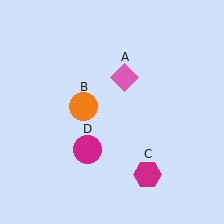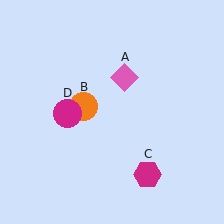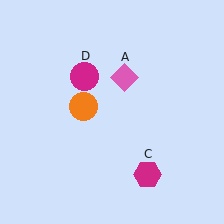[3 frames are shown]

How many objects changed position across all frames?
1 object changed position: magenta circle (object D).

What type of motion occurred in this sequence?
The magenta circle (object D) rotated clockwise around the center of the scene.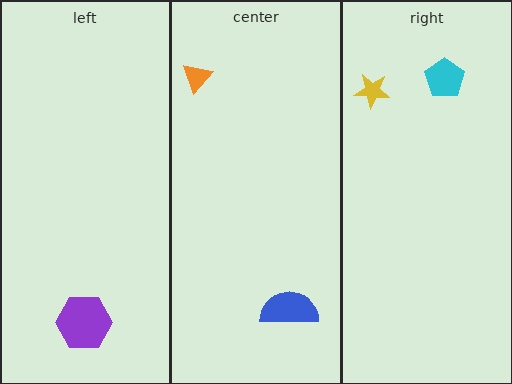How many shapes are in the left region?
1.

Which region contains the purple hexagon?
The left region.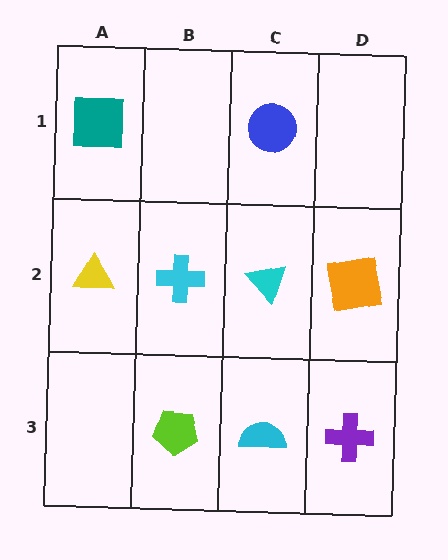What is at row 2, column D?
An orange square.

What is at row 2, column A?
A yellow triangle.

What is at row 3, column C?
A cyan semicircle.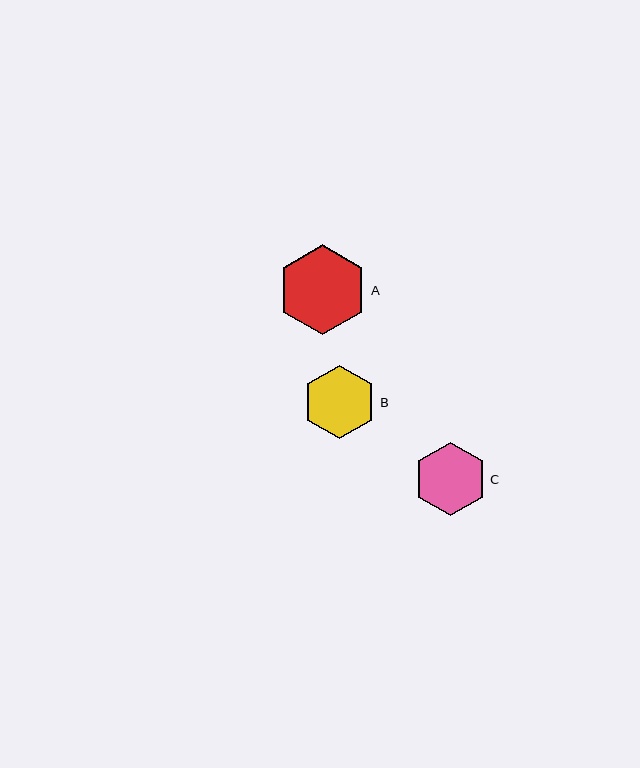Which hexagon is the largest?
Hexagon A is the largest with a size of approximately 90 pixels.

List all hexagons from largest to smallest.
From largest to smallest: A, B, C.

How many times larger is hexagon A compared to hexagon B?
Hexagon A is approximately 1.2 times the size of hexagon B.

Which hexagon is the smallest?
Hexagon C is the smallest with a size of approximately 73 pixels.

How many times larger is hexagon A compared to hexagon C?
Hexagon A is approximately 1.2 times the size of hexagon C.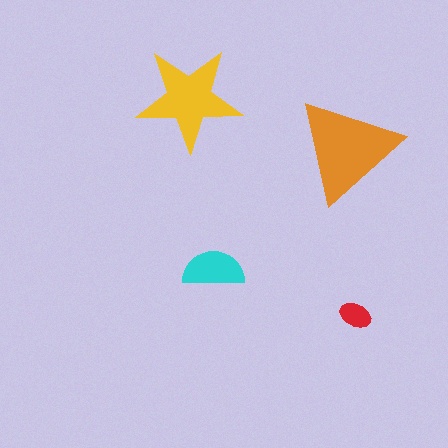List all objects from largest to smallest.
The orange triangle, the yellow star, the cyan semicircle, the red ellipse.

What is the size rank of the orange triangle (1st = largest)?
1st.